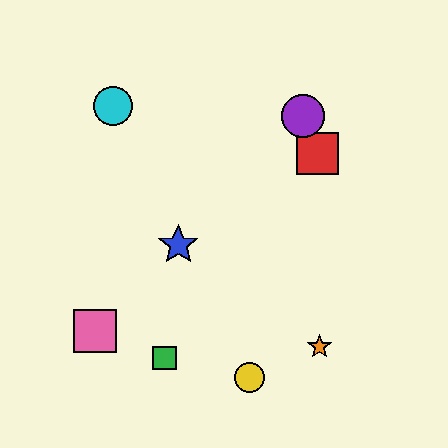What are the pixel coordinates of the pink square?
The pink square is at (95, 331).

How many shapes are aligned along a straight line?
3 shapes (the blue star, the purple circle, the pink square) are aligned along a straight line.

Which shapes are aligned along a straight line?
The blue star, the purple circle, the pink square are aligned along a straight line.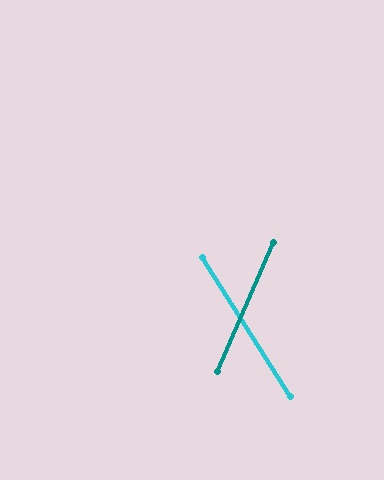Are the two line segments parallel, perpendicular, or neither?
Neither parallel nor perpendicular — they differ by about 56°.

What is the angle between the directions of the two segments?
Approximately 56 degrees.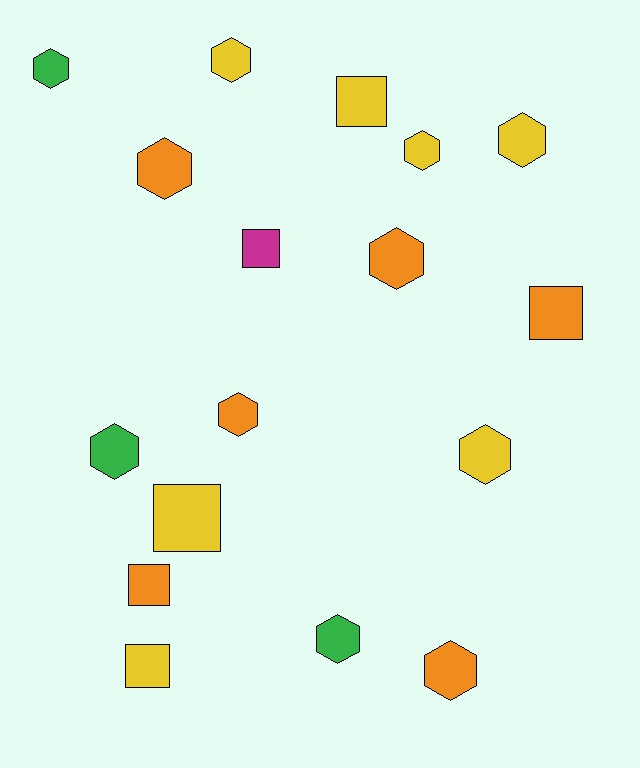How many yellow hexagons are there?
There are 4 yellow hexagons.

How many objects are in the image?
There are 17 objects.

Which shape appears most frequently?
Hexagon, with 11 objects.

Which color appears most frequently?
Yellow, with 7 objects.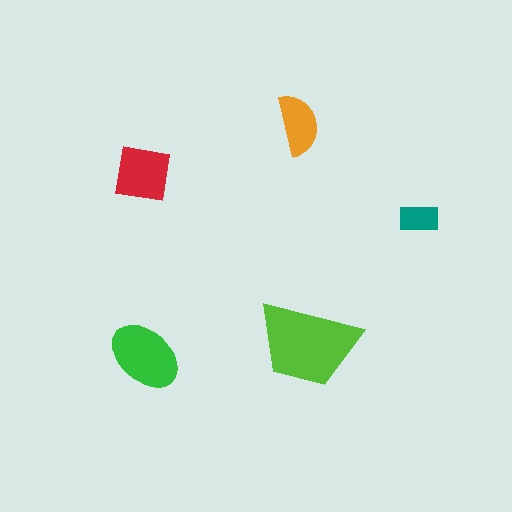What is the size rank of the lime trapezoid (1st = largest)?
1st.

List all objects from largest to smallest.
The lime trapezoid, the green ellipse, the red square, the orange semicircle, the teal rectangle.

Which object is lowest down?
The green ellipse is bottommost.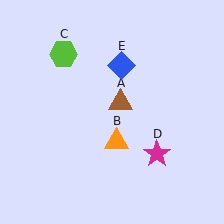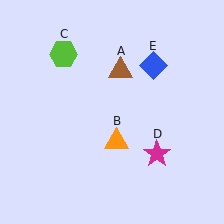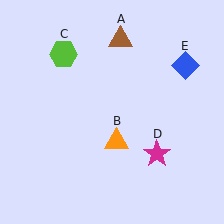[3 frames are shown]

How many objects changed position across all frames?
2 objects changed position: brown triangle (object A), blue diamond (object E).